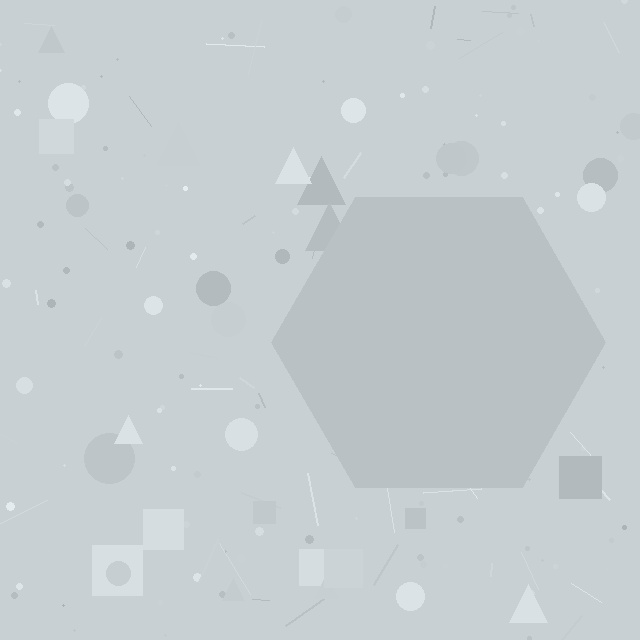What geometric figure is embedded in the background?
A hexagon is embedded in the background.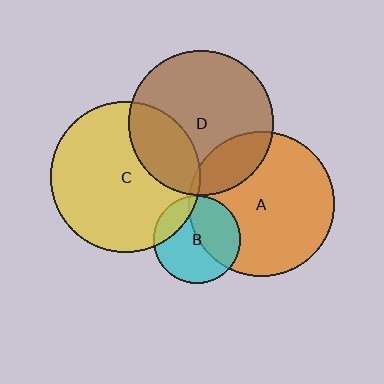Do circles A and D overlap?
Yes.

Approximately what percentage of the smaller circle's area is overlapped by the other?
Approximately 20%.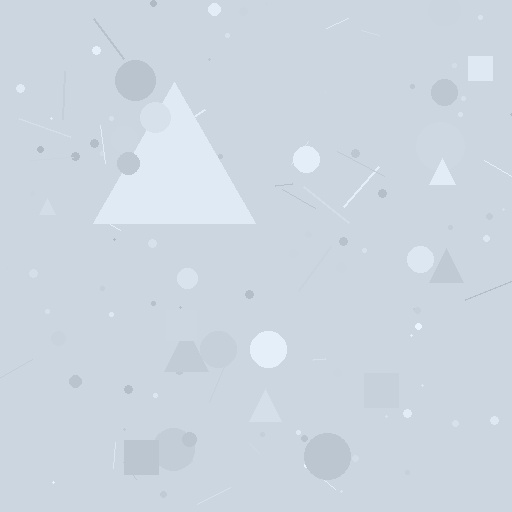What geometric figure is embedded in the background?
A triangle is embedded in the background.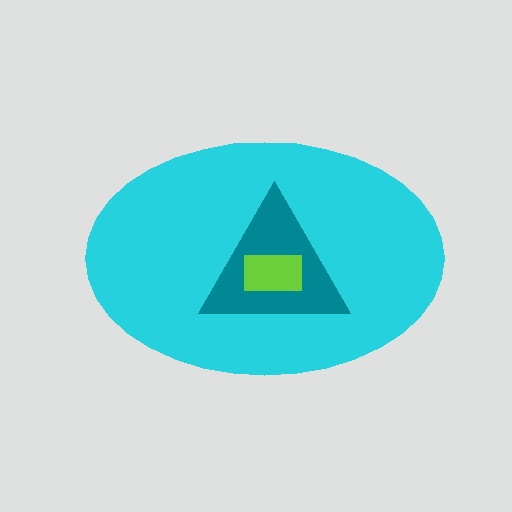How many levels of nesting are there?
3.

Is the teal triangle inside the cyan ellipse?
Yes.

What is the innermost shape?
The lime rectangle.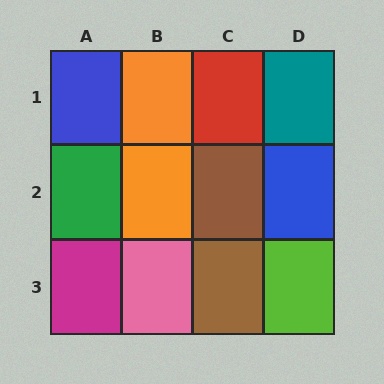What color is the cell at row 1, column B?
Orange.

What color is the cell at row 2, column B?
Orange.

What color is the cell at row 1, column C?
Red.